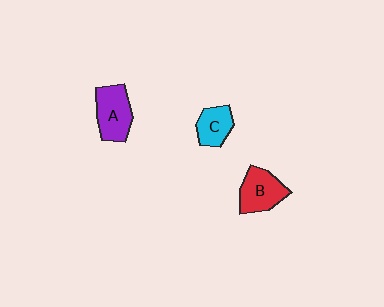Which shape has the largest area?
Shape A (purple).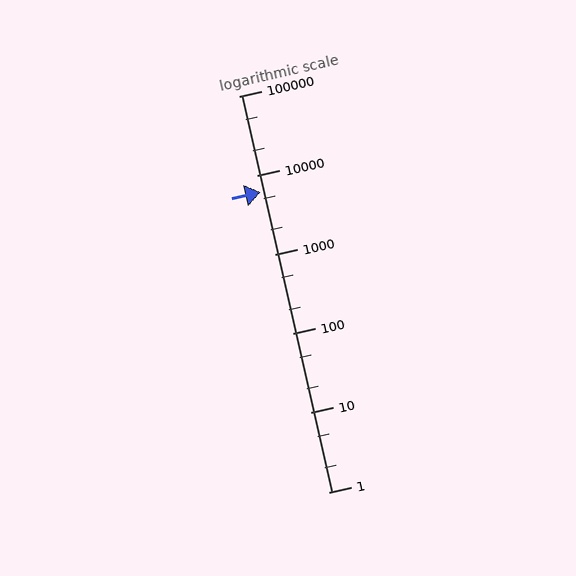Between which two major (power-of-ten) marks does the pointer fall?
The pointer is between 1000 and 10000.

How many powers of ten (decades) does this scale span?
The scale spans 5 decades, from 1 to 100000.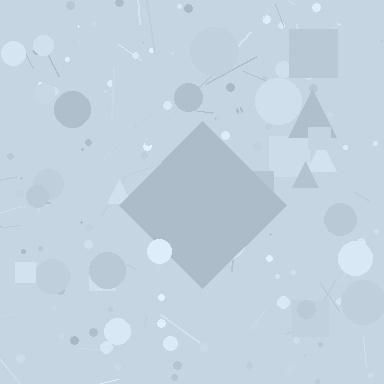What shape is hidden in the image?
A diamond is hidden in the image.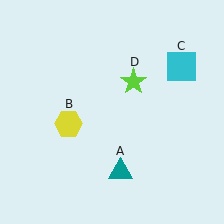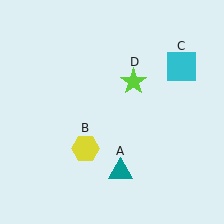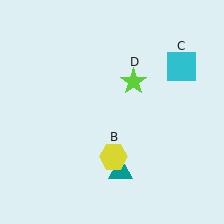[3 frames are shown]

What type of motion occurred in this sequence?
The yellow hexagon (object B) rotated counterclockwise around the center of the scene.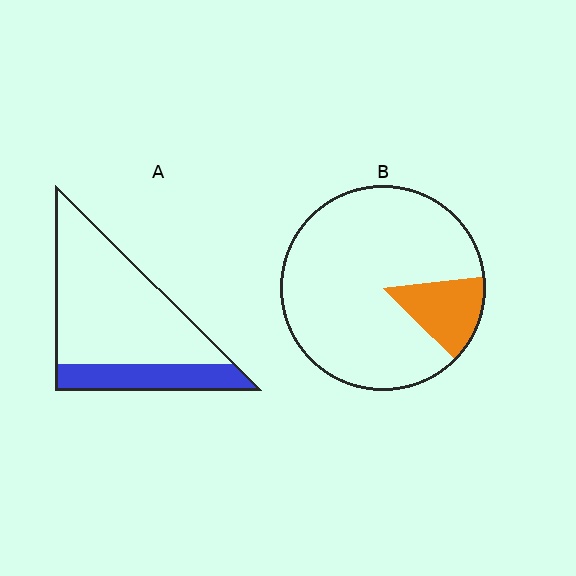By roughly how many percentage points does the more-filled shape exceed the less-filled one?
By roughly 10 percentage points (A over B).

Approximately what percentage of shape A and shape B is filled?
A is approximately 25% and B is approximately 15%.